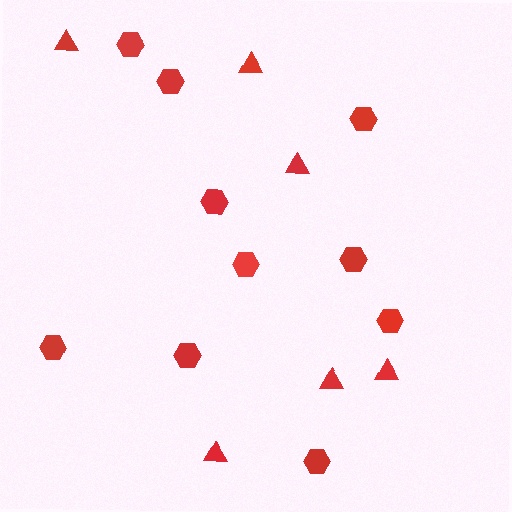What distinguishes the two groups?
There are 2 groups: one group of triangles (6) and one group of hexagons (10).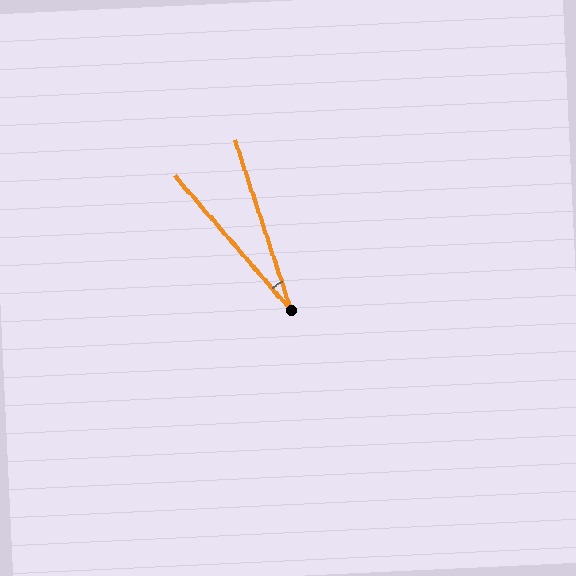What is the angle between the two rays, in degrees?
Approximately 23 degrees.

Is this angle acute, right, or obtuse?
It is acute.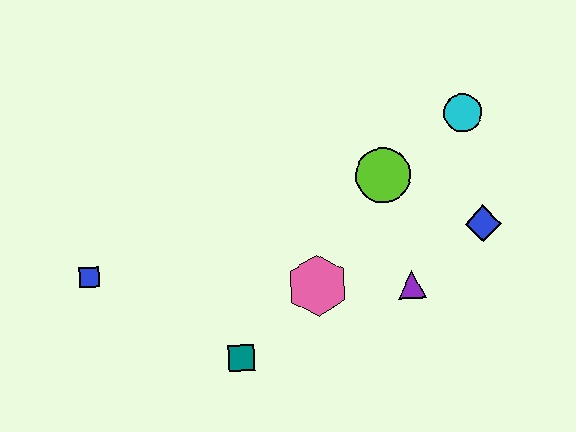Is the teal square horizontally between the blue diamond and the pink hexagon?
No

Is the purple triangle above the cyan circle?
No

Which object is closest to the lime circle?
The cyan circle is closest to the lime circle.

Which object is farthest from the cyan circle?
The blue square is farthest from the cyan circle.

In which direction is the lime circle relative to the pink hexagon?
The lime circle is above the pink hexagon.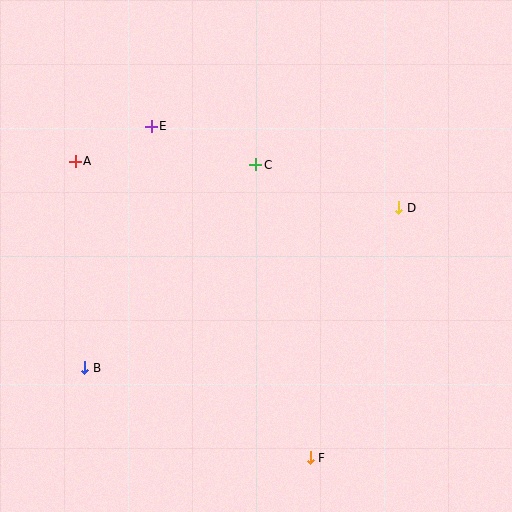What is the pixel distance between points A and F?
The distance between A and F is 378 pixels.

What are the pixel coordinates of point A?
Point A is at (75, 161).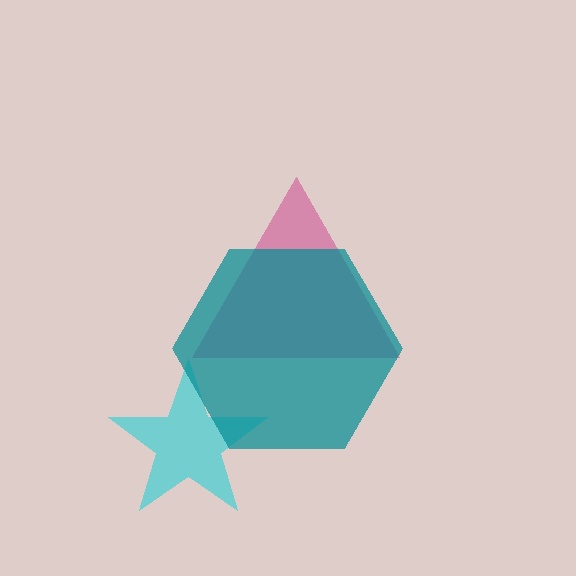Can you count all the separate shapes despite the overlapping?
Yes, there are 3 separate shapes.